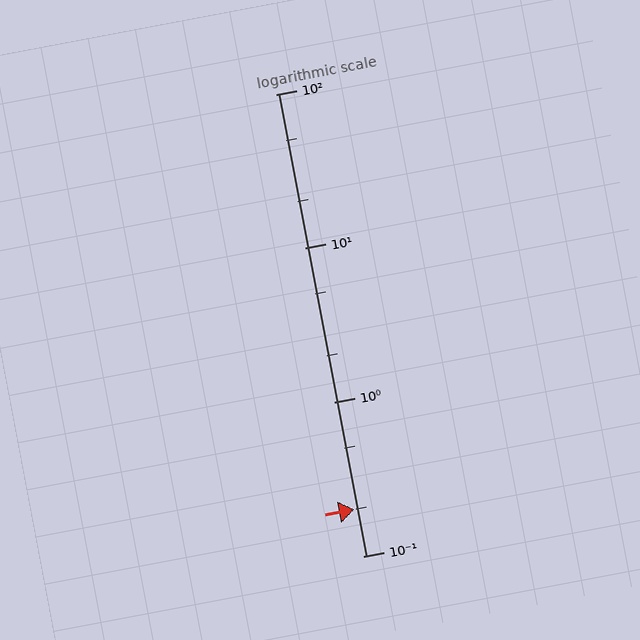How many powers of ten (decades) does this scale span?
The scale spans 3 decades, from 0.1 to 100.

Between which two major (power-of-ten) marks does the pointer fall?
The pointer is between 0.1 and 1.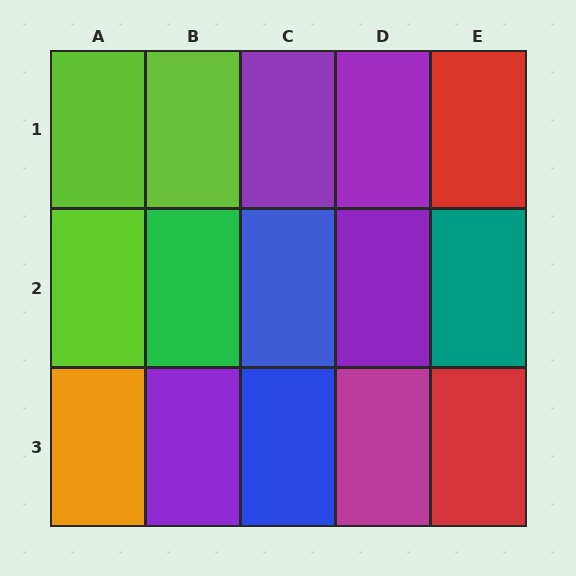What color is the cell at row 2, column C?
Blue.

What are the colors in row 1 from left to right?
Lime, lime, purple, purple, red.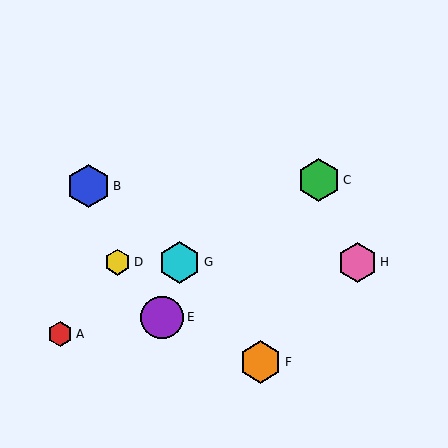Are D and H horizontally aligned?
Yes, both are at y≈262.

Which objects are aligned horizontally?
Objects D, G, H are aligned horizontally.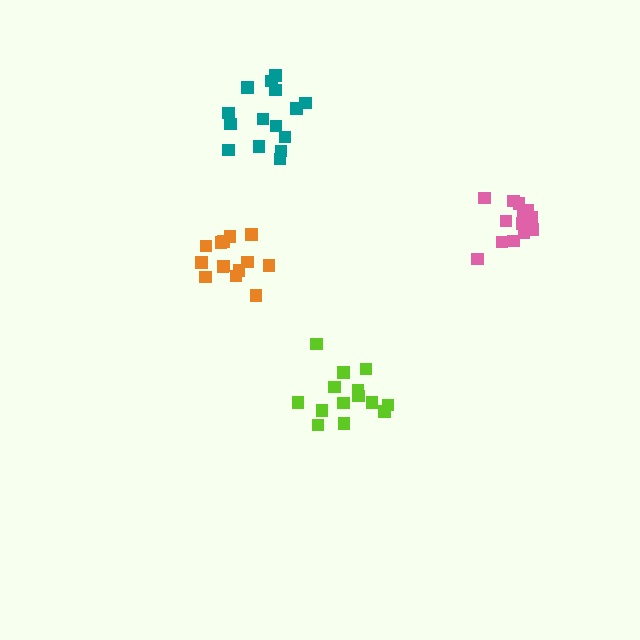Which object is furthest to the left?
The orange cluster is leftmost.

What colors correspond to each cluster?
The clusters are colored: lime, orange, teal, pink.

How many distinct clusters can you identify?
There are 4 distinct clusters.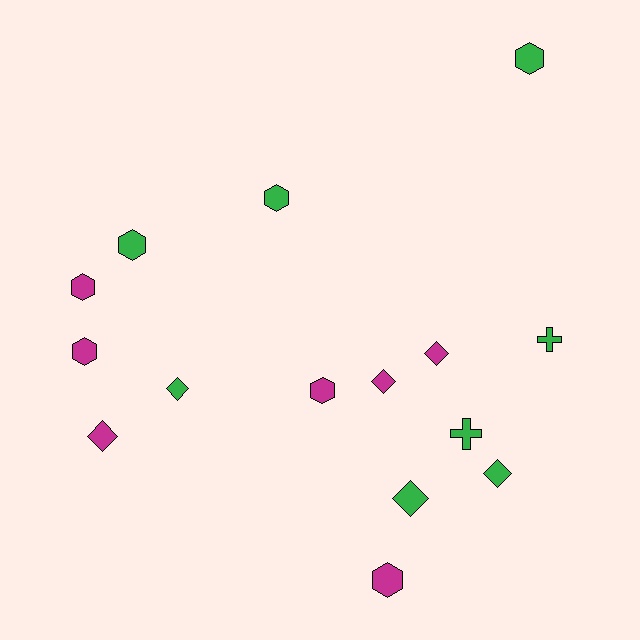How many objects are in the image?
There are 15 objects.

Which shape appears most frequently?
Hexagon, with 7 objects.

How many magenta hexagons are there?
There are 4 magenta hexagons.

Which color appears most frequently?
Green, with 8 objects.